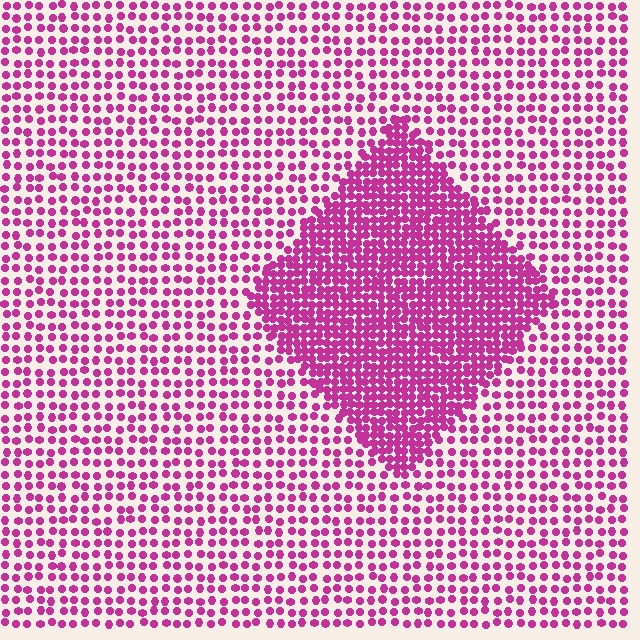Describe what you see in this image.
The image contains small magenta elements arranged at two different densities. A diamond-shaped region is visible where the elements are more densely packed than the surrounding area.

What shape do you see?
I see a diamond.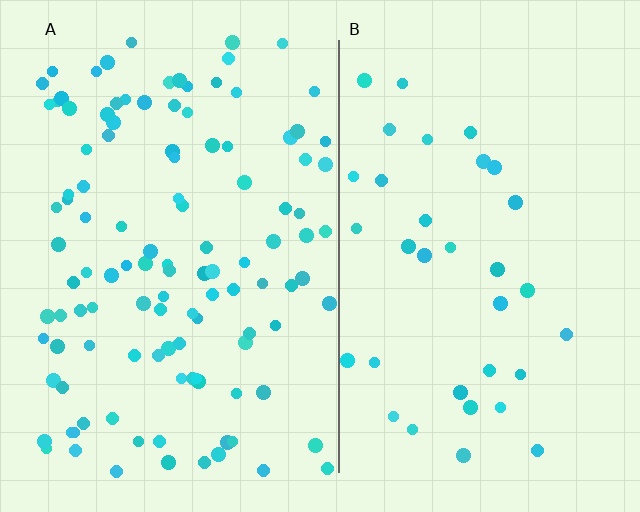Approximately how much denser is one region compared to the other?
Approximately 3.2× — region A over region B.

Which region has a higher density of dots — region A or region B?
A (the left).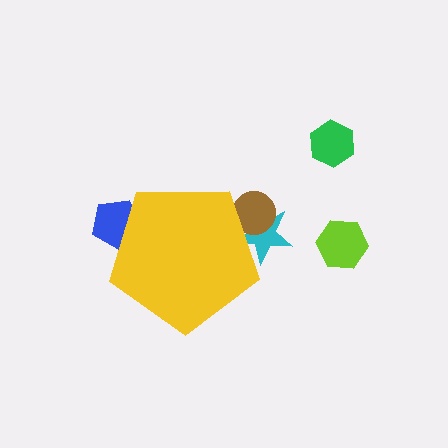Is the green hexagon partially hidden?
No, the green hexagon is fully visible.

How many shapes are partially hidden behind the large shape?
3 shapes are partially hidden.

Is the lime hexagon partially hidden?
No, the lime hexagon is fully visible.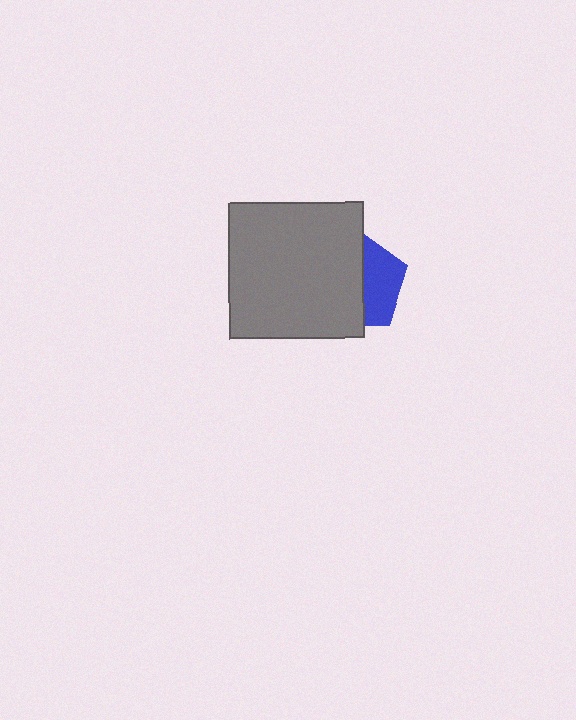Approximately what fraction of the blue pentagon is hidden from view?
Roughly 60% of the blue pentagon is hidden behind the gray square.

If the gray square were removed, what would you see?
You would see the complete blue pentagon.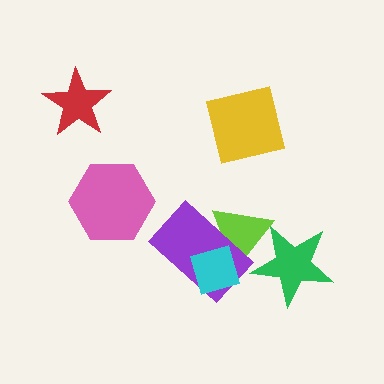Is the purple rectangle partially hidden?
Yes, it is partially covered by another shape.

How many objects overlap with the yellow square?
0 objects overlap with the yellow square.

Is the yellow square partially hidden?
No, no other shape covers it.